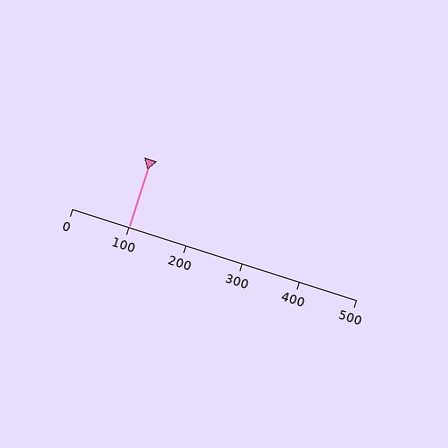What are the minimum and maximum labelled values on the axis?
The axis runs from 0 to 500.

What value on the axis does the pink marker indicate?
The marker indicates approximately 100.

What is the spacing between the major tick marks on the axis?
The major ticks are spaced 100 apart.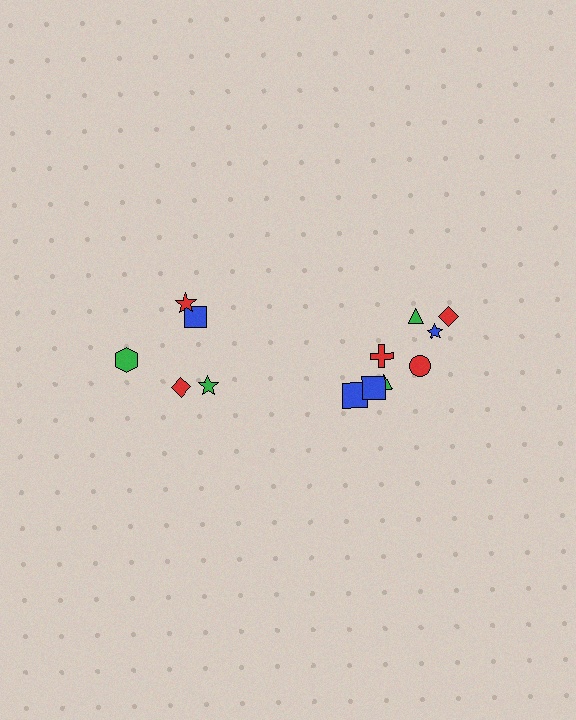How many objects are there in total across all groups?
There are 13 objects.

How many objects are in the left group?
There are 5 objects.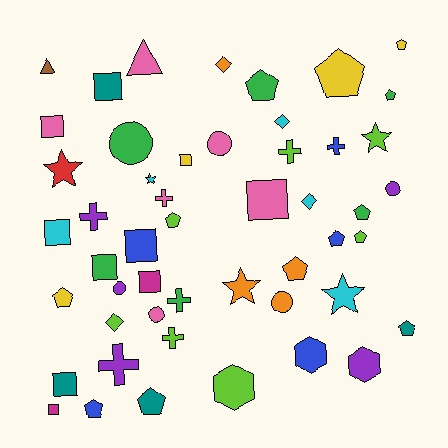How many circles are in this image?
There are 6 circles.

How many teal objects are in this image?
There are 4 teal objects.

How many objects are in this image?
There are 50 objects.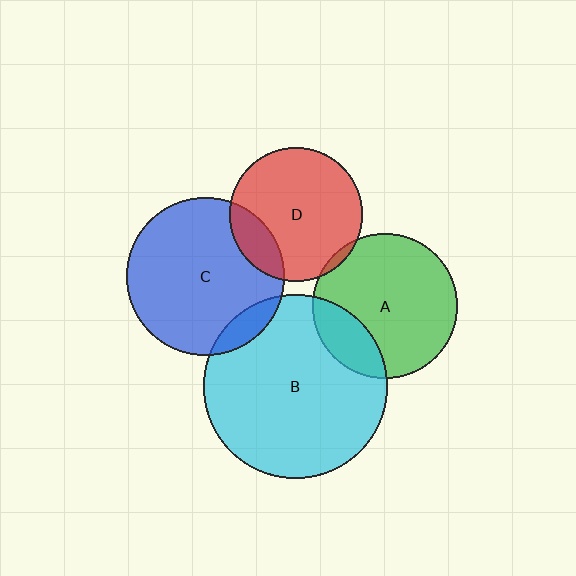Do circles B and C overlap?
Yes.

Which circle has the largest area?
Circle B (cyan).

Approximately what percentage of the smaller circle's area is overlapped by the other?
Approximately 10%.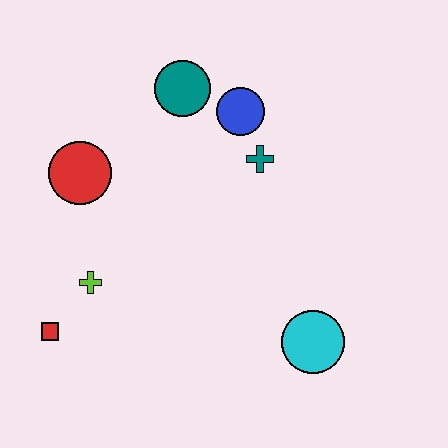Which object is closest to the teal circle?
The blue circle is closest to the teal circle.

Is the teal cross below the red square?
No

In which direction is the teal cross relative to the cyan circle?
The teal cross is above the cyan circle.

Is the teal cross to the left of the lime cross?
No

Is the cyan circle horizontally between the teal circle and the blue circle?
No